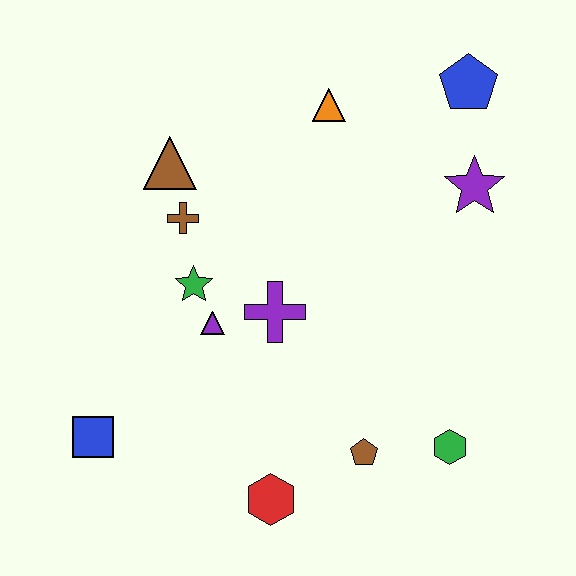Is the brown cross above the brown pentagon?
Yes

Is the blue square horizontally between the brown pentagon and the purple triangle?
No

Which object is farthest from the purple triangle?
The blue pentagon is farthest from the purple triangle.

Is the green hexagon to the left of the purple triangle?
No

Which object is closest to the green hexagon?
The brown pentagon is closest to the green hexagon.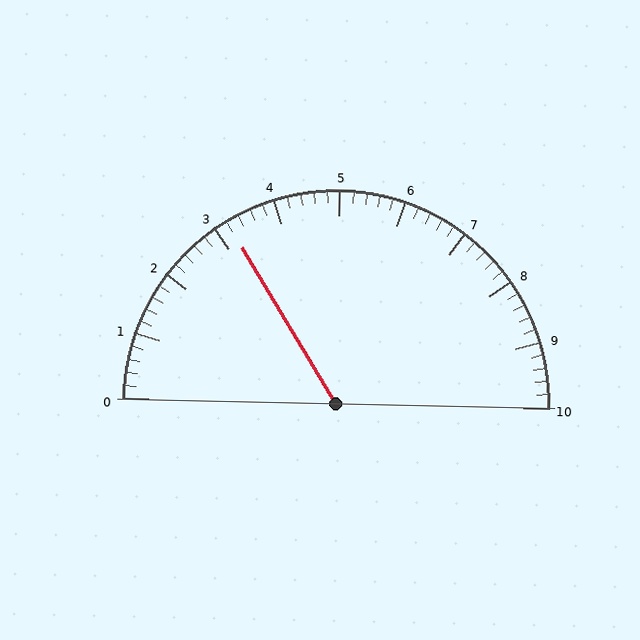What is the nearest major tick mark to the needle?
The nearest major tick mark is 3.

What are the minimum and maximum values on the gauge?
The gauge ranges from 0 to 10.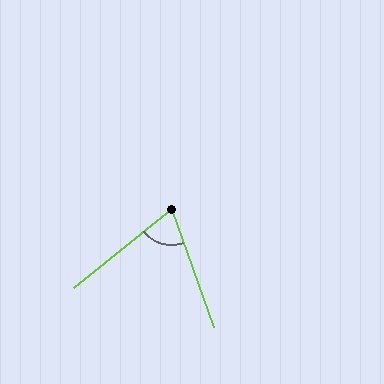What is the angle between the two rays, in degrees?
Approximately 71 degrees.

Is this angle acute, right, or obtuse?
It is acute.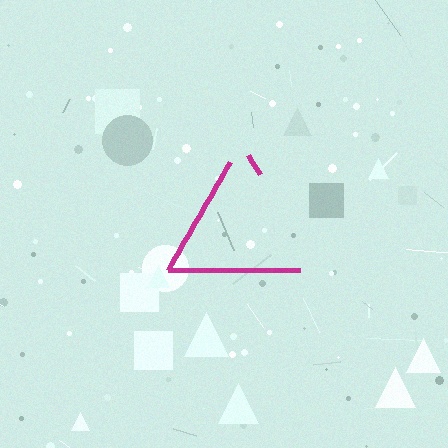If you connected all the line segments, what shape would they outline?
They would outline a triangle.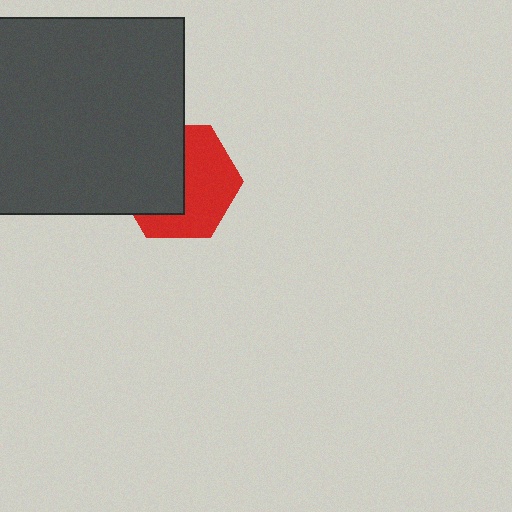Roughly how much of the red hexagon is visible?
About half of it is visible (roughly 52%).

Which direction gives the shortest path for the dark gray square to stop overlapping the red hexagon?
Moving left gives the shortest separation.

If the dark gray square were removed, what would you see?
You would see the complete red hexagon.